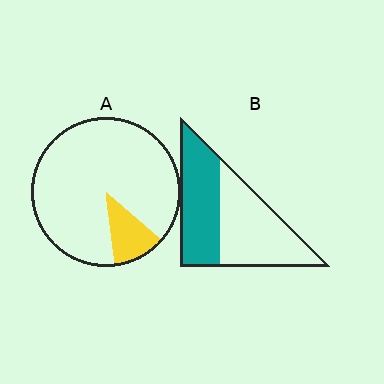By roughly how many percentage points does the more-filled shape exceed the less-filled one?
By roughly 35 percentage points (B over A).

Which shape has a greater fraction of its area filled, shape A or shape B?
Shape B.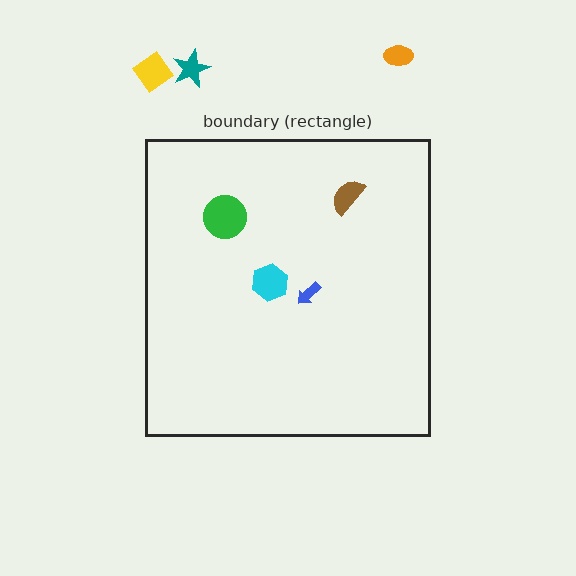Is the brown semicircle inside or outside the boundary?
Inside.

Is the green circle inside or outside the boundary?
Inside.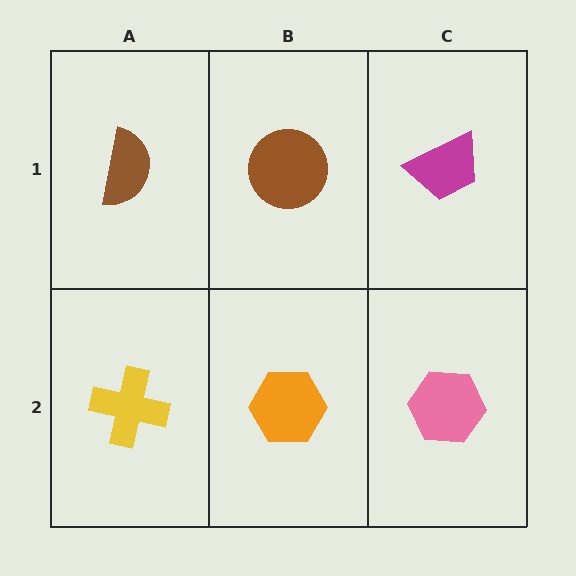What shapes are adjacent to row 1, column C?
A pink hexagon (row 2, column C), a brown circle (row 1, column B).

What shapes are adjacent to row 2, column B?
A brown circle (row 1, column B), a yellow cross (row 2, column A), a pink hexagon (row 2, column C).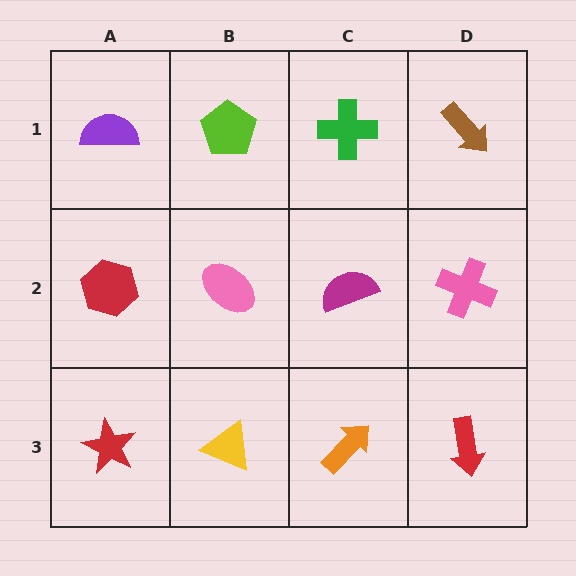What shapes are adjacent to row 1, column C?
A magenta semicircle (row 2, column C), a lime pentagon (row 1, column B), a brown arrow (row 1, column D).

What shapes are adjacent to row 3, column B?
A pink ellipse (row 2, column B), a red star (row 3, column A), an orange arrow (row 3, column C).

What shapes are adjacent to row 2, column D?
A brown arrow (row 1, column D), a red arrow (row 3, column D), a magenta semicircle (row 2, column C).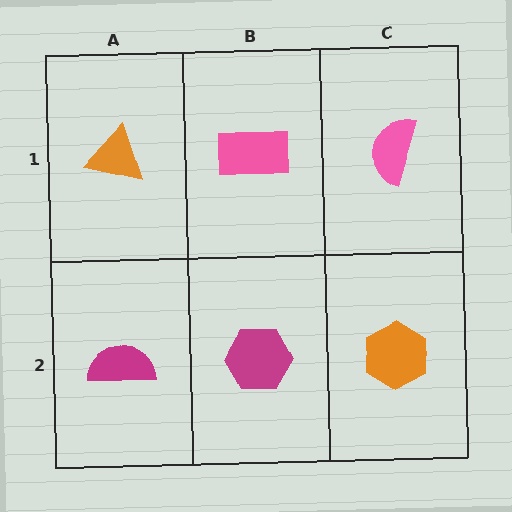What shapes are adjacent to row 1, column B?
A magenta hexagon (row 2, column B), an orange triangle (row 1, column A), a pink semicircle (row 1, column C).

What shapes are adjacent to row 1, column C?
An orange hexagon (row 2, column C), a pink rectangle (row 1, column B).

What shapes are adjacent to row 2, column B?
A pink rectangle (row 1, column B), a magenta semicircle (row 2, column A), an orange hexagon (row 2, column C).